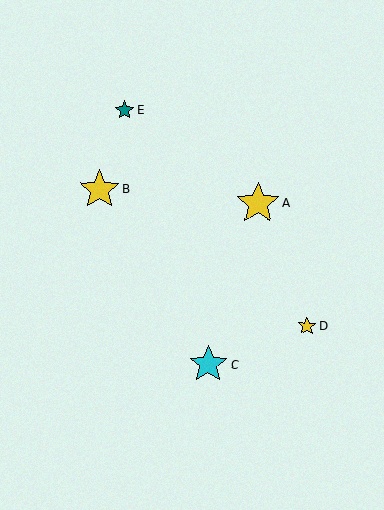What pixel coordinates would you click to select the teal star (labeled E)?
Click at (124, 110) to select the teal star E.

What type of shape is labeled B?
Shape B is a yellow star.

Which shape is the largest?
The yellow star (labeled A) is the largest.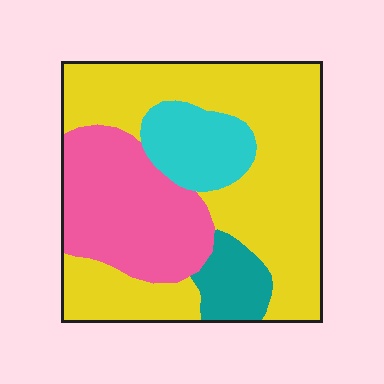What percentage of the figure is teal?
Teal covers 8% of the figure.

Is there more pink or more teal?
Pink.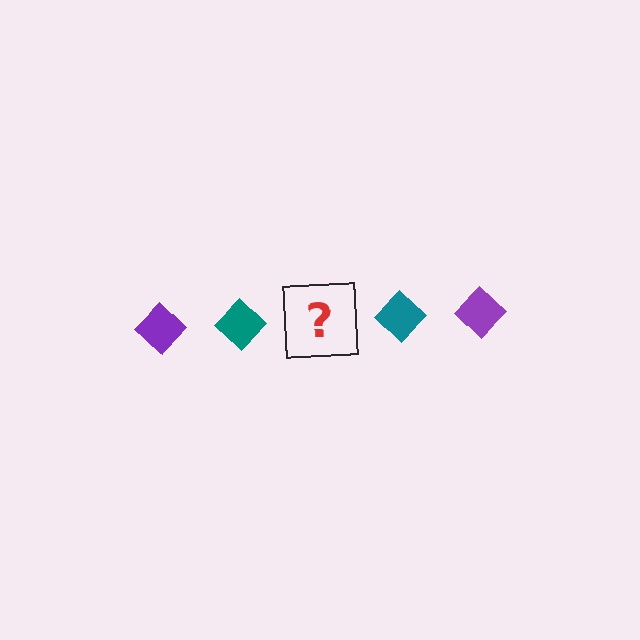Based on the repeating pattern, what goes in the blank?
The blank should be a purple diamond.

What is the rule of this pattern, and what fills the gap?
The rule is that the pattern cycles through purple, teal diamonds. The gap should be filled with a purple diamond.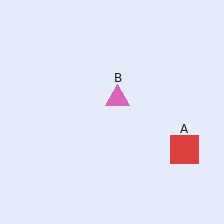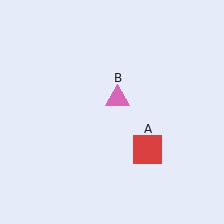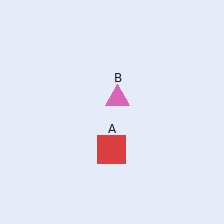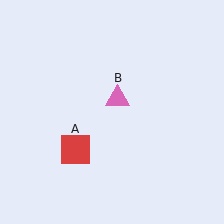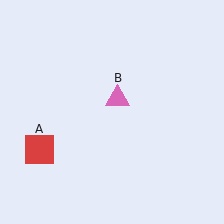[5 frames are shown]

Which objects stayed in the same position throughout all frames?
Pink triangle (object B) remained stationary.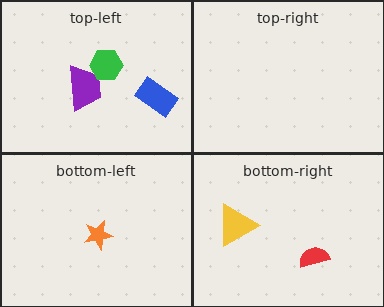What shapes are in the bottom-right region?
The yellow triangle, the red semicircle.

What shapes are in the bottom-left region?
The orange star.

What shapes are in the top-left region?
The purple trapezoid, the blue rectangle, the green hexagon.